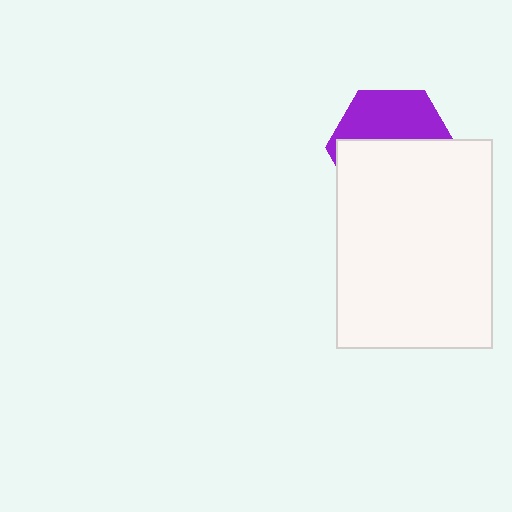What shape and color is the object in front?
The object in front is a white rectangle.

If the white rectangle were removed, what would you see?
You would see the complete purple hexagon.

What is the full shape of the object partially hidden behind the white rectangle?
The partially hidden object is a purple hexagon.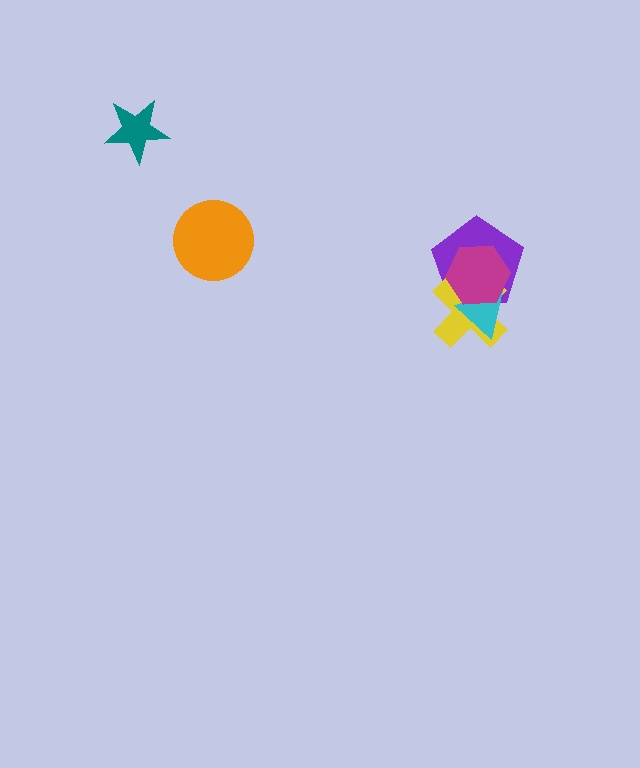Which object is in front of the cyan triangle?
The magenta hexagon is in front of the cyan triangle.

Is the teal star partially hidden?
No, no other shape covers it.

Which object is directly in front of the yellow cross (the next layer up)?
The cyan triangle is directly in front of the yellow cross.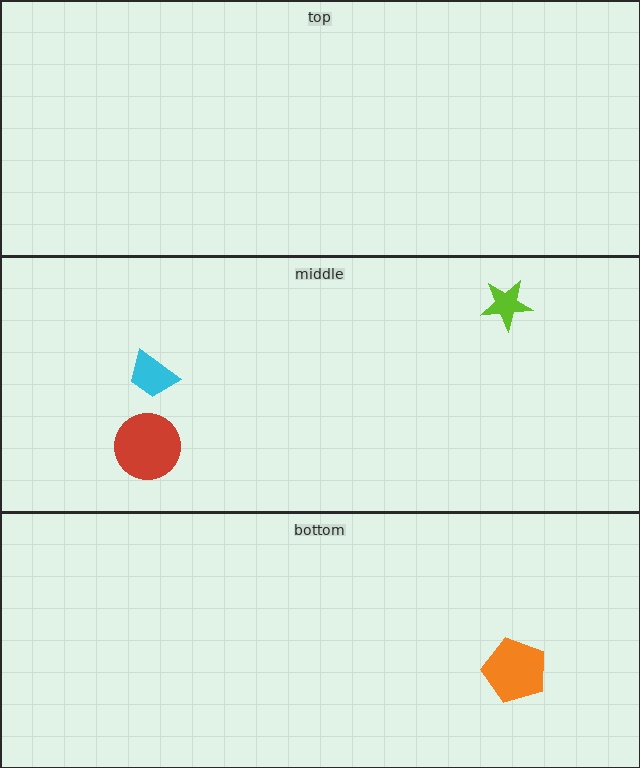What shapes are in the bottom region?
The orange pentagon.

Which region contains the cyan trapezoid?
The middle region.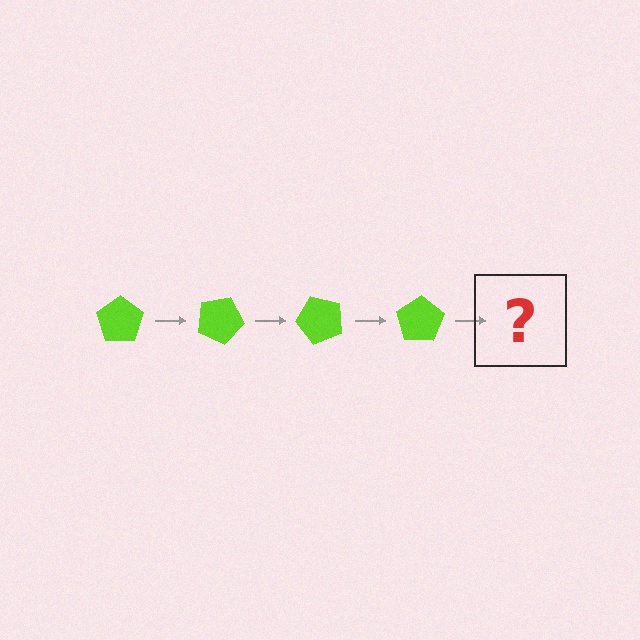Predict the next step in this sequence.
The next step is a lime pentagon rotated 100 degrees.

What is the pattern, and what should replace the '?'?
The pattern is that the pentagon rotates 25 degrees each step. The '?' should be a lime pentagon rotated 100 degrees.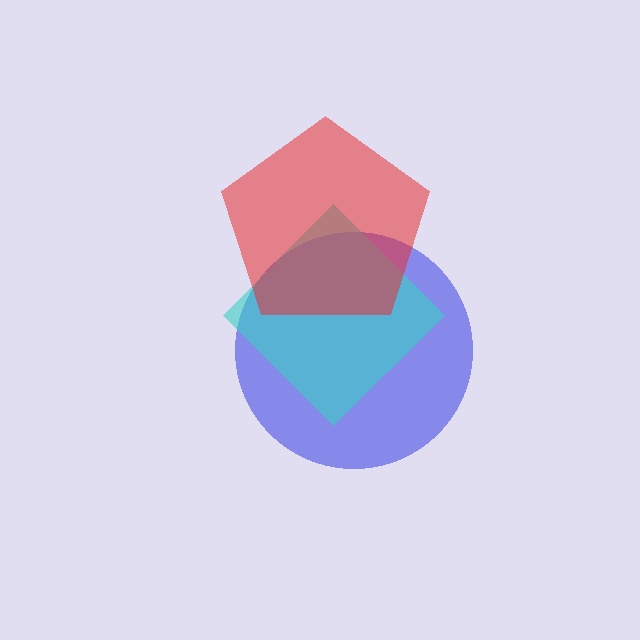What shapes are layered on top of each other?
The layered shapes are: a blue circle, a cyan diamond, a red pentagon.